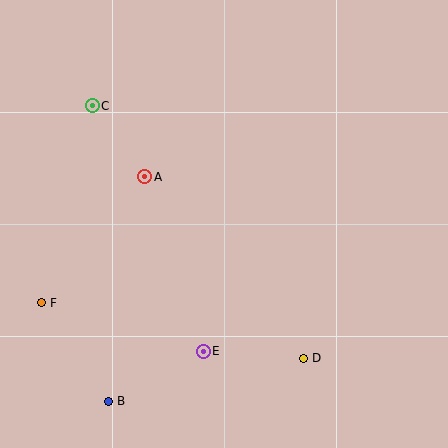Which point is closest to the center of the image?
Point A at (145, 177) is closest to the center.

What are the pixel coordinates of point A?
Point A is at (145, 177).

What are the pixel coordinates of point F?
Point F is at (41, 303).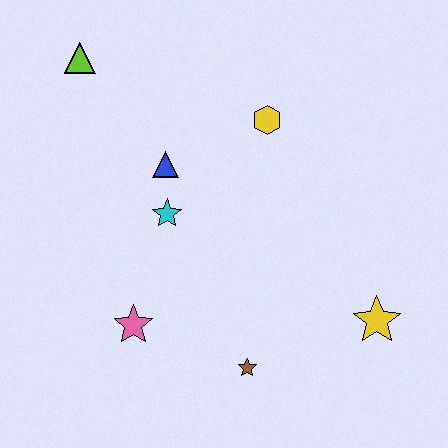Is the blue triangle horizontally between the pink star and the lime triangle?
No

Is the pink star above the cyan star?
No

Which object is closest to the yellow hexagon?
The blue triangle is closest to the yellow hexagon.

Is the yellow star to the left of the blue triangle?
No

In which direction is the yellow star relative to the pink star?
The yellow star is to the right of the pink star.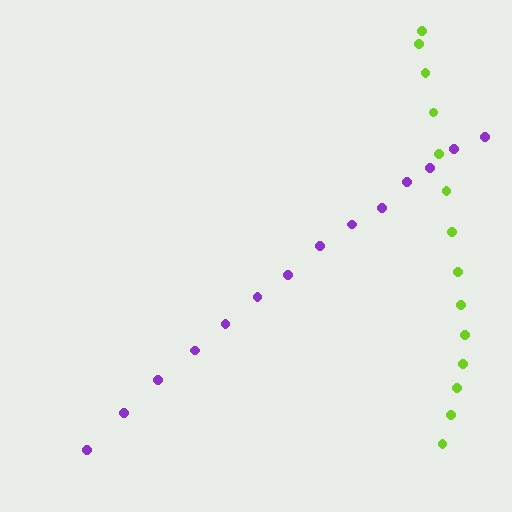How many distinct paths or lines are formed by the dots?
There are 2 distinct paths.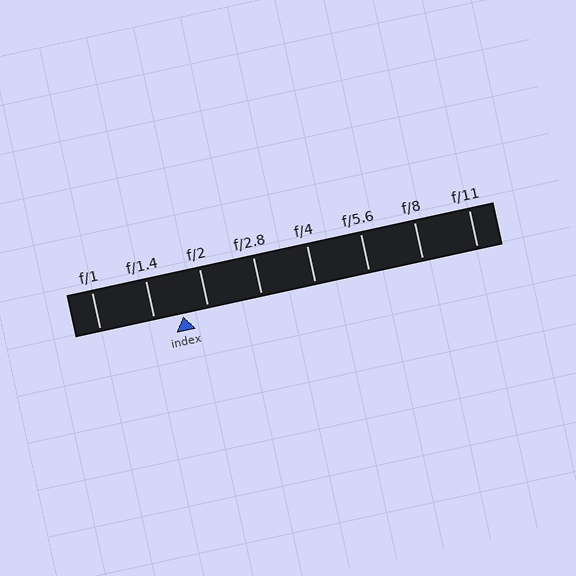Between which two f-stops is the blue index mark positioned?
The index mark is between f/1.4 and f/2.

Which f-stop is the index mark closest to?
The index mark is closest to f/2.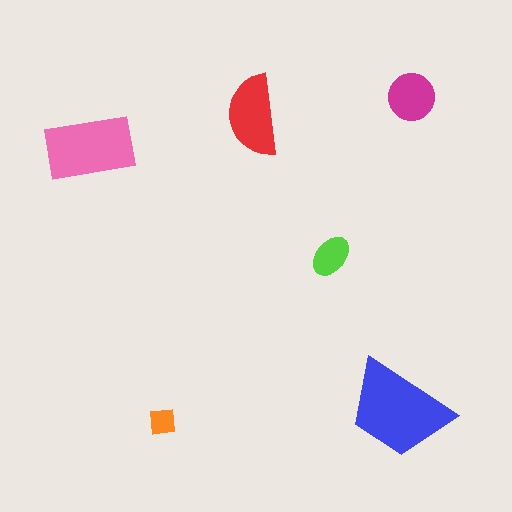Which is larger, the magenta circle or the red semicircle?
The red semicircle.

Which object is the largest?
The blue trapezoid.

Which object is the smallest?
The orange square.